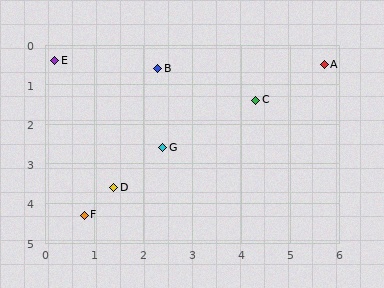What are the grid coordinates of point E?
Point E is at approximately (0.2, 0.4).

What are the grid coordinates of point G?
Point G is at approximately (2.4, 2.6).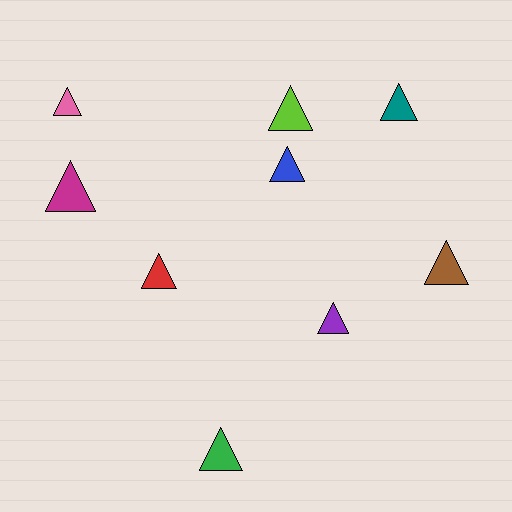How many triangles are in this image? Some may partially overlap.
There are 9 triangles.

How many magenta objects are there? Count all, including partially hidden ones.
There is 1 magenta object.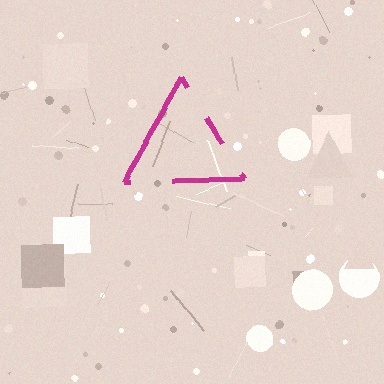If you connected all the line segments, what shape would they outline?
They would outline a triangle.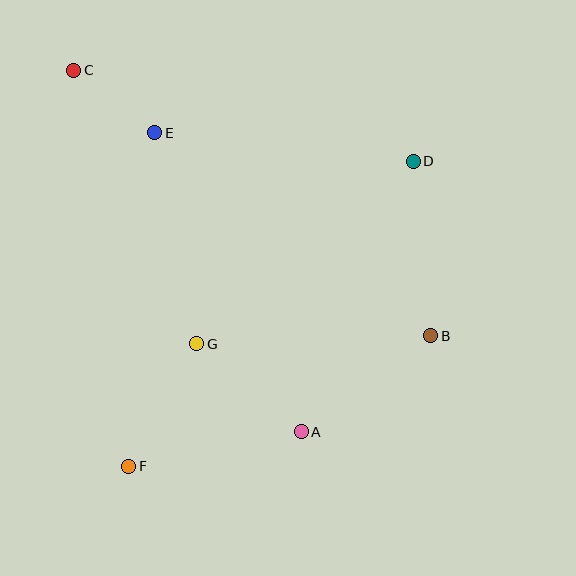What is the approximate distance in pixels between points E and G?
The distance between E and G is approximately 215 pixels.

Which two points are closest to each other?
Points C and E are closest to each other.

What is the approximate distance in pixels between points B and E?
The distance between B and E is approximately 343 pixels.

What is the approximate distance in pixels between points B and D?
The distance between B and D is approximately 176 pixels.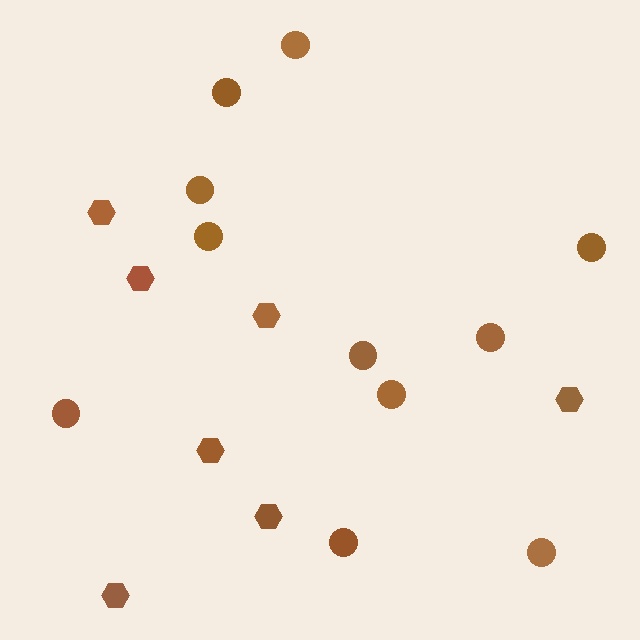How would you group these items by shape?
There are 2 groups: one group of circles (11) and one group of hexagons (7).